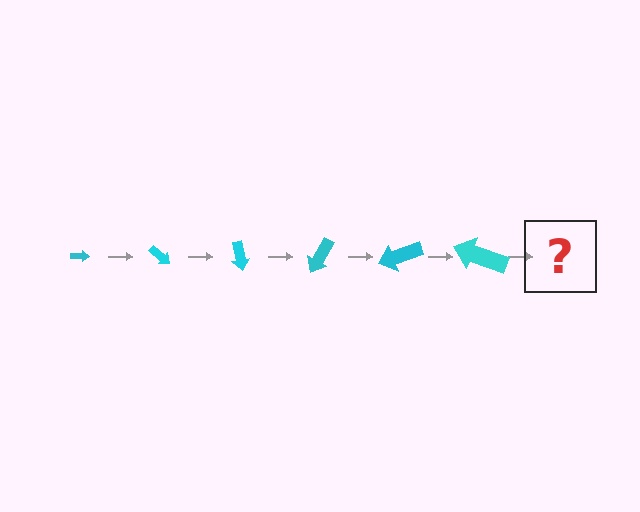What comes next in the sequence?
The next element should be an arrow, larger than the previous one and rotated 240 degrees from the start.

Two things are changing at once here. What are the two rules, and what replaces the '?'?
The two rules are that the arrow grows larger each step and it rotates 40 degrees each step. The '?' should be an arrow, larger than the previous one and rotated 240 degrees from the start.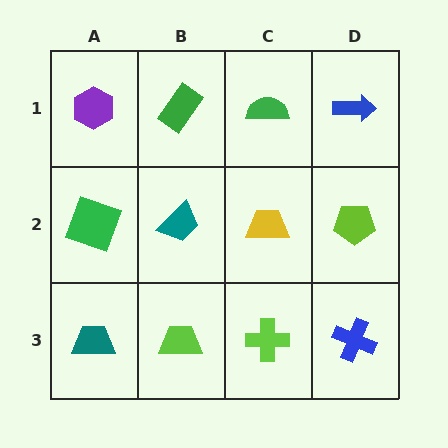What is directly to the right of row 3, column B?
A lime cross.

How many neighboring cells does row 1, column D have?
2.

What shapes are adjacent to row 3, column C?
A yellow trapezoid (row 2, column C), a lime trapezoid (row 3, column B), a blue cross (row 3, column D).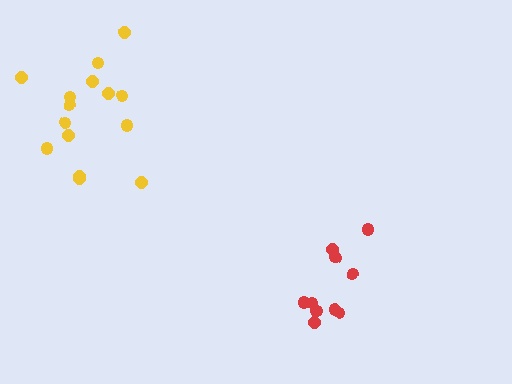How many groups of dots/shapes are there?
There are 2 groups.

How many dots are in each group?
Group 1: 15 dots, Group 2: 10 dots (25 total).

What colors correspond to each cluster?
The clusters are colored: yellow, red.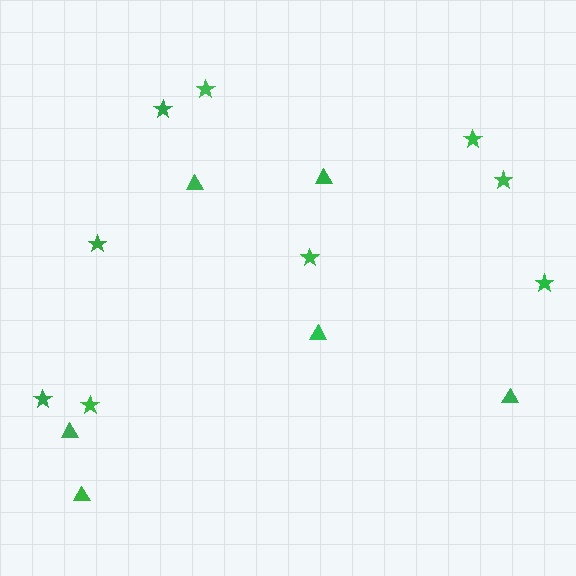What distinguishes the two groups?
There are 2 groups: one group of triangles (6) and one group of stars (9).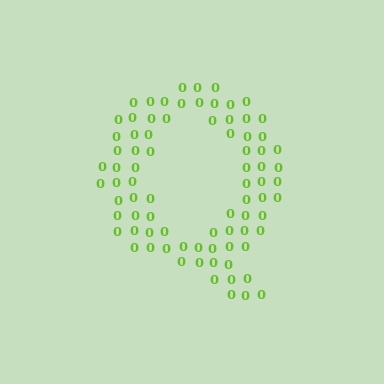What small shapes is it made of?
It is made of small digit 0's.